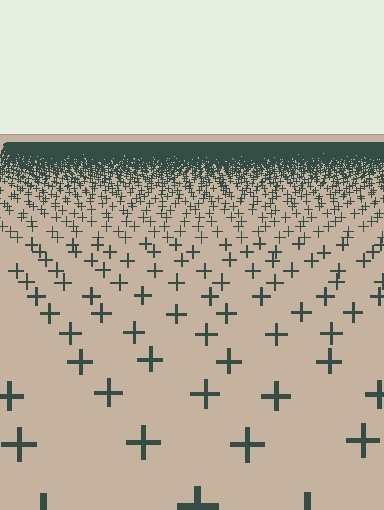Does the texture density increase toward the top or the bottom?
Density increases toward the top.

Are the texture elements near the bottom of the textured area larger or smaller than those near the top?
Larger. Near the bottom, elements are closer to the viewer and appear at a bigger on-screen size.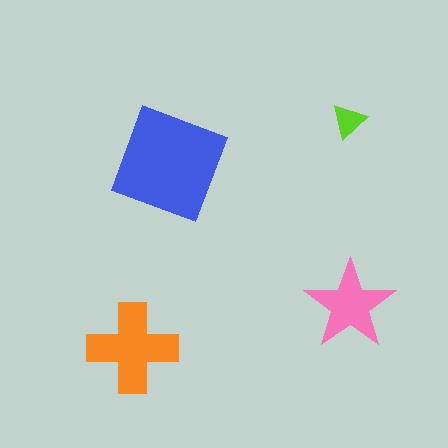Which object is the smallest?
The lime triangle.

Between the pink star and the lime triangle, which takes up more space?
The pink star.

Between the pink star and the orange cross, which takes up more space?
The orange cross.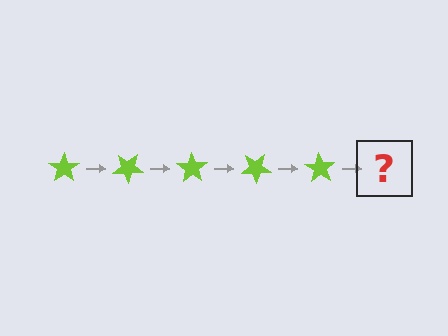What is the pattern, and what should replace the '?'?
The pattern is that the star rotates 35 degrees each step. The '?' should be a lime star rotated 175 degrees.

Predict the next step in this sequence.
The next step is a lime star rotated 175 degrees.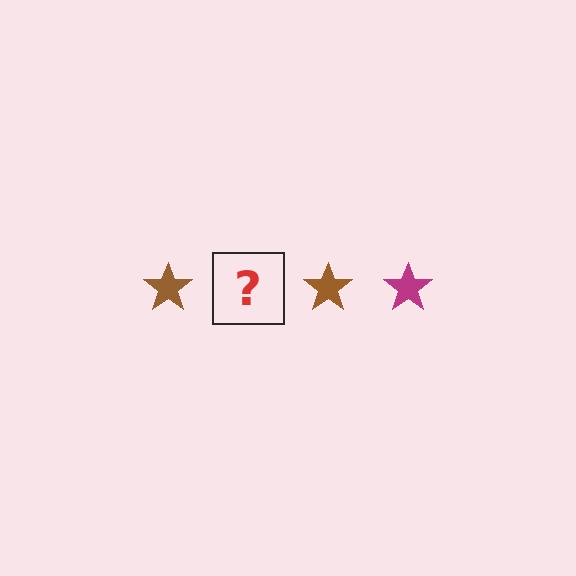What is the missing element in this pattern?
The missing element is a magenta star.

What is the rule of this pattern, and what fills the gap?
The rule is that the pattern cycles through brown, magenta stars. The gap should be filled with a magenta star.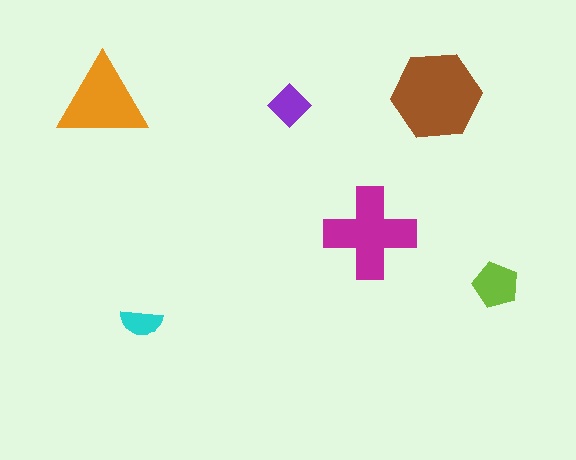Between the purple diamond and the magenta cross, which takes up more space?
The magenta cross.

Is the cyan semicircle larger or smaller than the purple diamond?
Smaller.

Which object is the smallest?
The cyan semicircle.